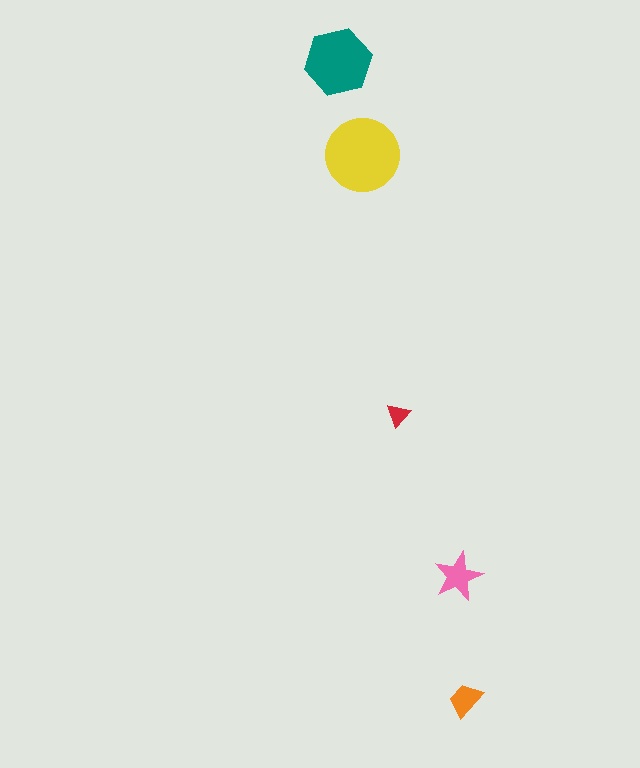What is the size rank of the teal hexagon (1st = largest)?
2nd.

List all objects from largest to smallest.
The yellow circle, the teal hexagon, the pink star, the orange trapezoid, the red triangle.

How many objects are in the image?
There are 5 objects in the image.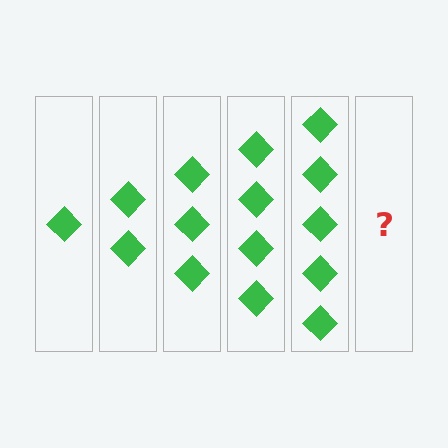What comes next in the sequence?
The next element should be 6 diamonds.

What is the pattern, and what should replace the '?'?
The pattern is that each step adds one more diamond. The '?' should be 6 diamonds.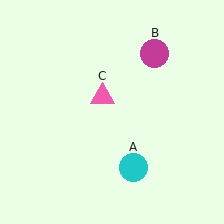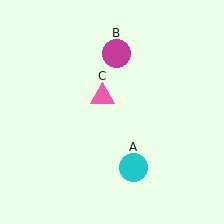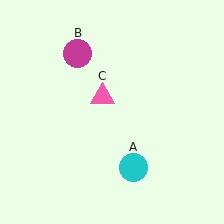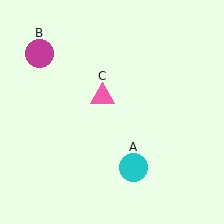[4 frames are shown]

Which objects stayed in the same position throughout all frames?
Cyan circle (object A) and pink triangle (object C) remained stationary.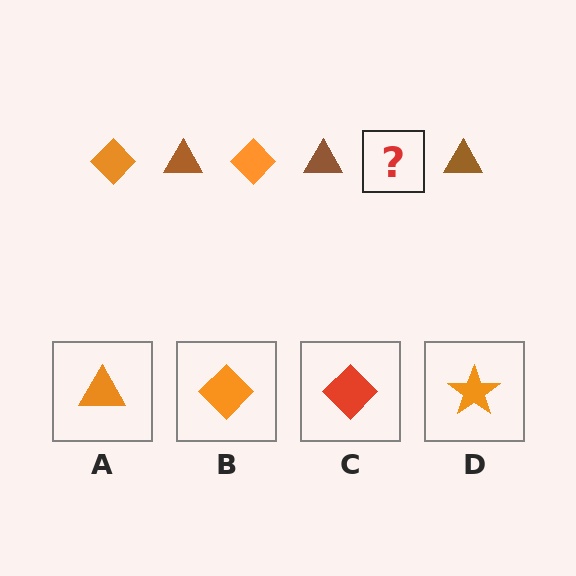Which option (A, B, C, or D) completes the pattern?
B.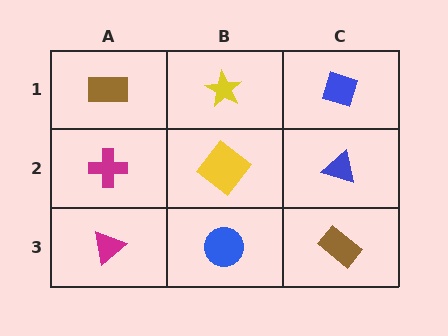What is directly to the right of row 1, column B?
A blue diamond.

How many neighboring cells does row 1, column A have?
2.